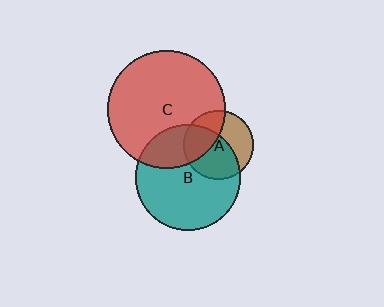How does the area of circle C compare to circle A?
Approximately 2.9 times.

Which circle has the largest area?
Circle C (red).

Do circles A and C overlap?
Yes.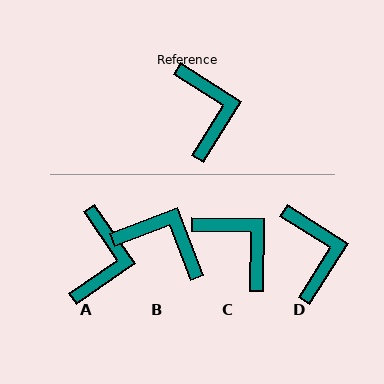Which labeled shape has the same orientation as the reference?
D.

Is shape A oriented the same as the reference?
No, it is off by about 23 degrees.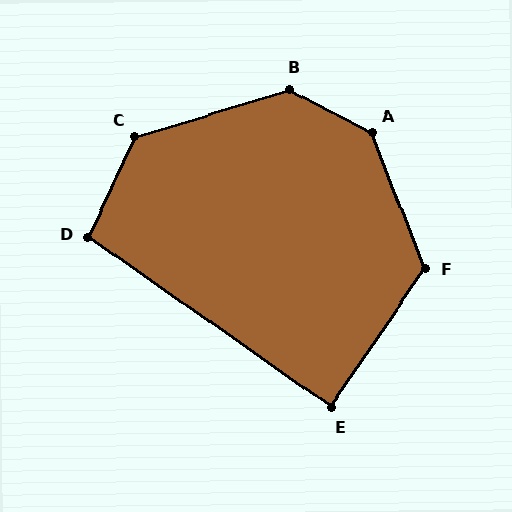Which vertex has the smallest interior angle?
E, at approximately 89 degrees.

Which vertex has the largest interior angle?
A, at approximately 139 degrees.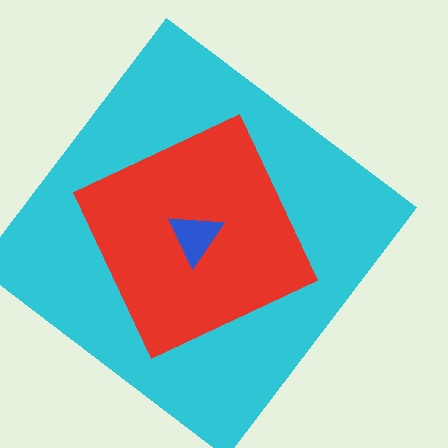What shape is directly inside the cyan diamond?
The red diamond.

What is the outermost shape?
The cyan diamond.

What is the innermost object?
The blue triangle.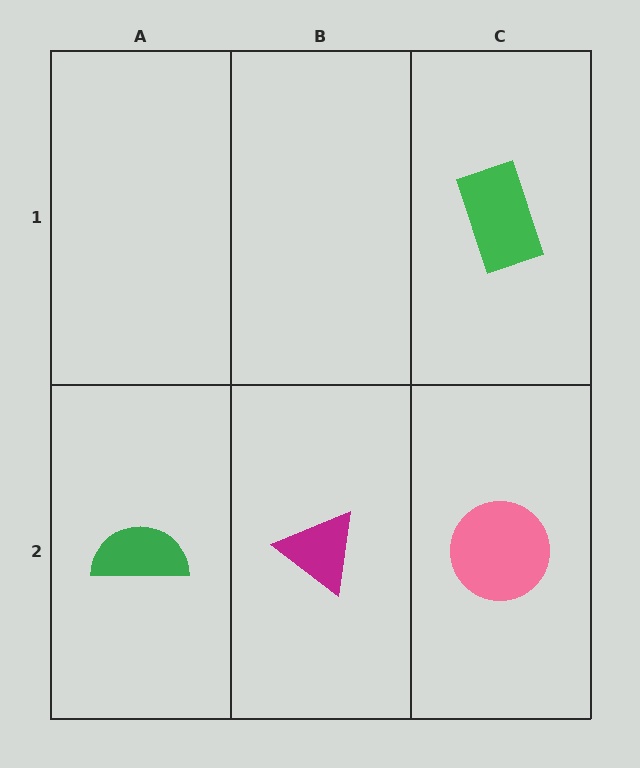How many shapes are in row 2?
3 shapes.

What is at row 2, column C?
A pink circle.